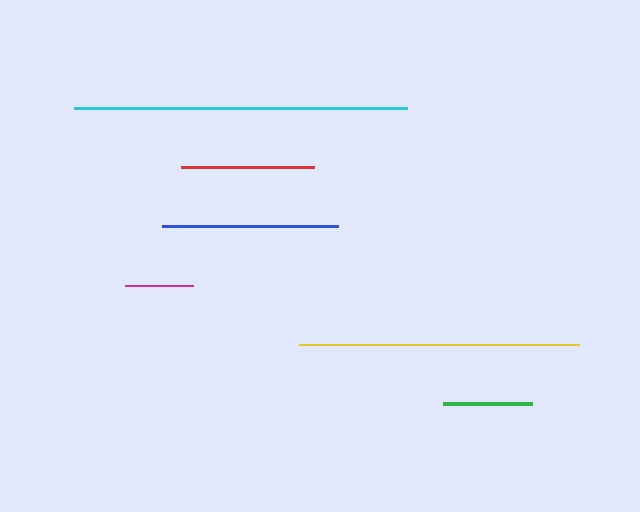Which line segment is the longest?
The cyan line is the longest at approximately 333 pixels.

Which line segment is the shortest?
The magenta line is the shortest at approximately 68 pixels.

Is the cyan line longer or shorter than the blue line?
The cyan line is longer than the blue line.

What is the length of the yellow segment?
The yellow segment is approximately 281 pixels long.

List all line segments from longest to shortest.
From longest to shortest: cyan, yellow, blue, red, green, magenta.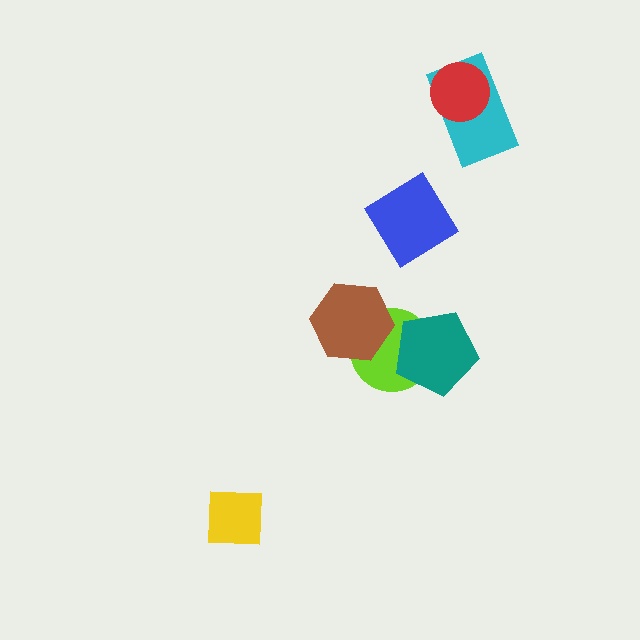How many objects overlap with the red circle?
1 object overlaps with the red circle.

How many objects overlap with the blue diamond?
0 objects overlap with the blue diamond.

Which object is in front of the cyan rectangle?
The red circle is in front of the cyan rectangle.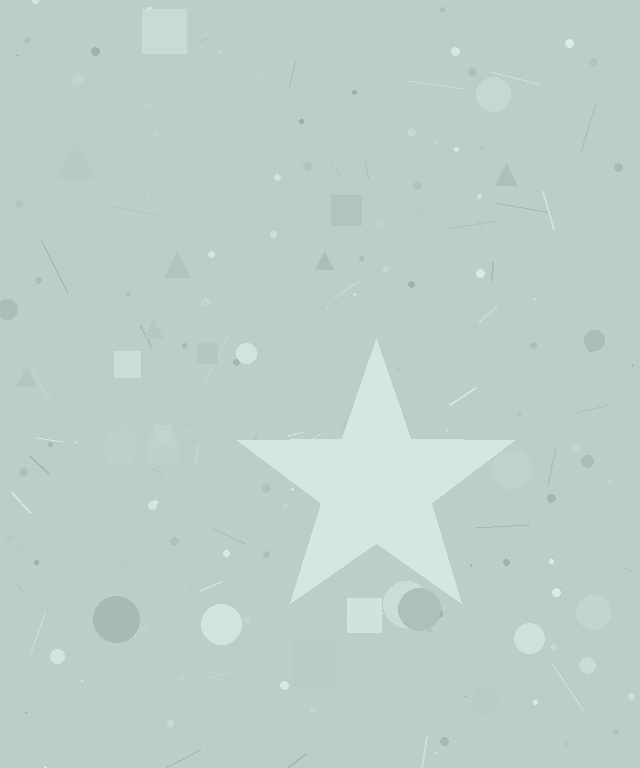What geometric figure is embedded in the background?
A star is embedded in the background.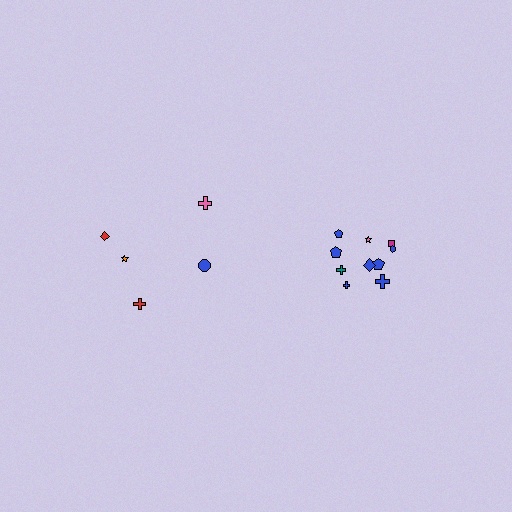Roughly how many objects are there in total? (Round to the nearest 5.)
Roughly 15 objects in total.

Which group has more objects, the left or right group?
The right group.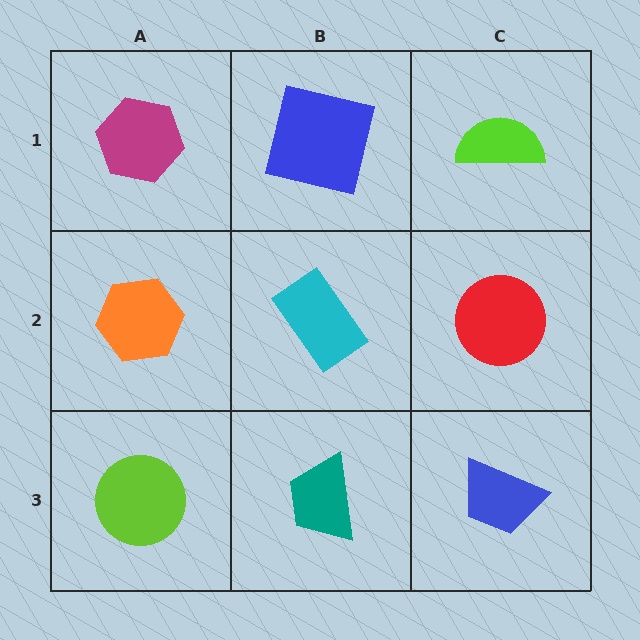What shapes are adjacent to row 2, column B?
A blue square (row 1, column B), a teal trapezoid (row 3, column B), an orange hexagon (row 2, column A), a red circle (row 2, column C).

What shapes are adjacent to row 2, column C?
A lime semicircle (row 1, column C), a blue trapezoid (row 3, column C), a cyan rectangle (row 2, column B).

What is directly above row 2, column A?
A magenta hexagon.